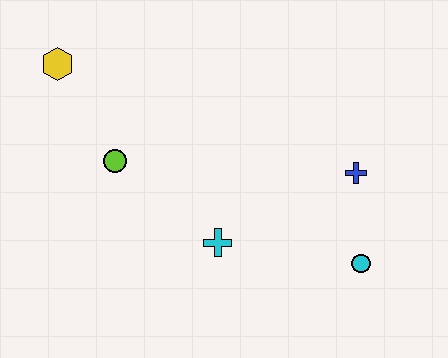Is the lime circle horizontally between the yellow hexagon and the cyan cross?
Yes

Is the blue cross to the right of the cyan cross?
Yes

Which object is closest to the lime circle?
The yellow hexagon is closest to the lime circle.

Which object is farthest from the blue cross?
The yellow hexagon is farthest from the blue cross.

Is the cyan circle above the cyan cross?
No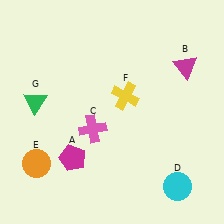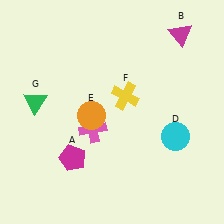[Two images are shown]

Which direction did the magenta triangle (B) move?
The magenta triangle (B) moved up.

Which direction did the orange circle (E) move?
The orange circle (E) moved right.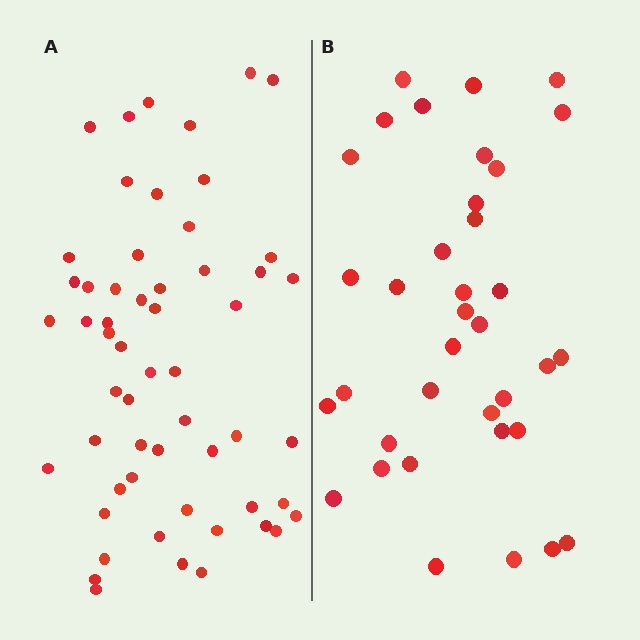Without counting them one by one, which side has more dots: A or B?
Region A (the left region) has more dots.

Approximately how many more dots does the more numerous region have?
Region A has approximately 20 more dots than region B.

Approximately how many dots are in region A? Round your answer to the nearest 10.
About 60 dots. (The exact count is 56, which rounds to 60.)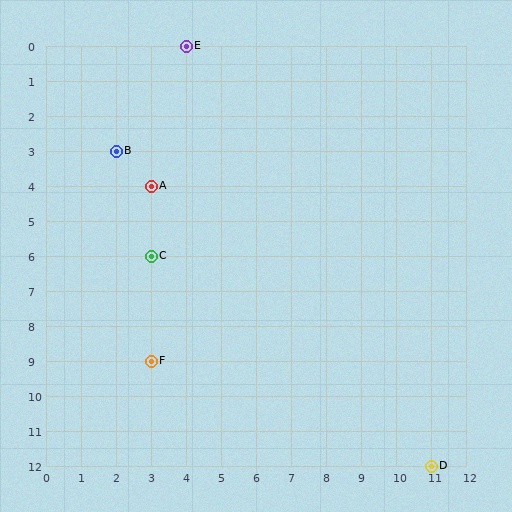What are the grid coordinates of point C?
Point C is at grid coordinates (3, 6).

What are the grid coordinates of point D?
Point D is at grid coordinates (11, 12).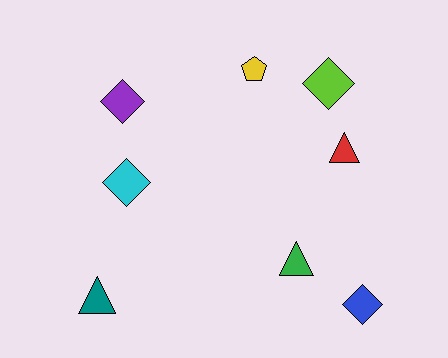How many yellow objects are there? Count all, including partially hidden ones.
There is 1 yellow object.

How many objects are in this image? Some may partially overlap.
There are 8 objects.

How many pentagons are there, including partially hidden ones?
There is 1 pentagon.